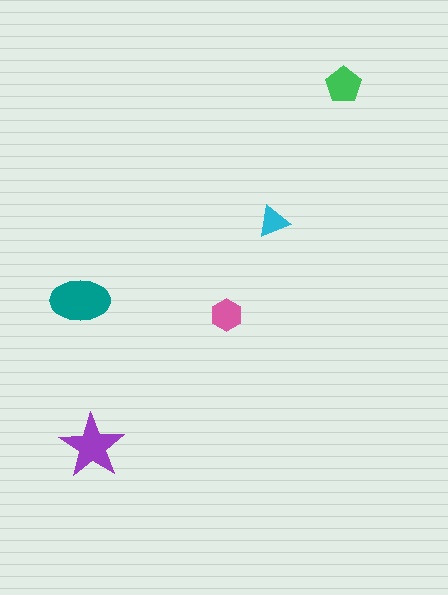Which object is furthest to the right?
The green pentagon is rightmost.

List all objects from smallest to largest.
The cyan triangle, the pink hexagon, the green pentagon, the purple star, the teal ellipse.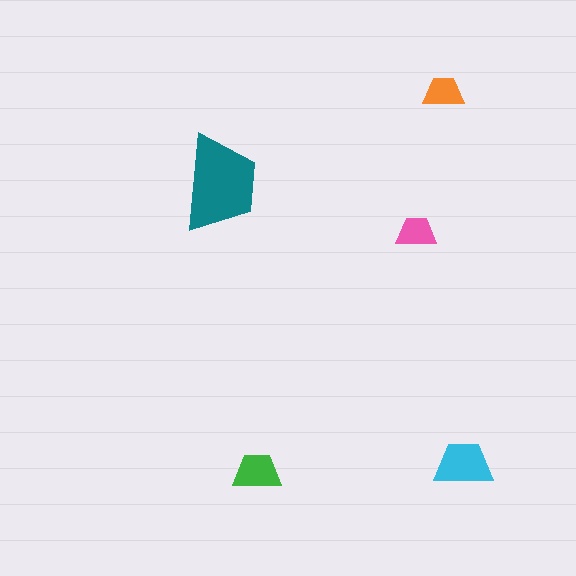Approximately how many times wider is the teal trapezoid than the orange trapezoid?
About 2.5 times wider.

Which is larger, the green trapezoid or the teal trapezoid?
The teal one.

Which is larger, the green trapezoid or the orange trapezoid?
The green one.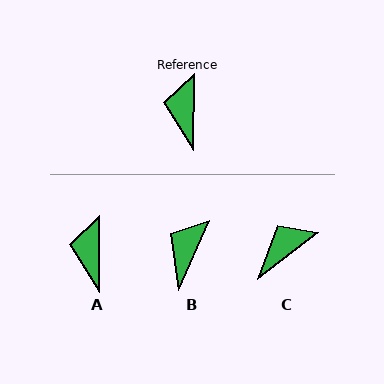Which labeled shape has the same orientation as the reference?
A.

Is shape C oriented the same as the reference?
No, it is off by about 53 degrees.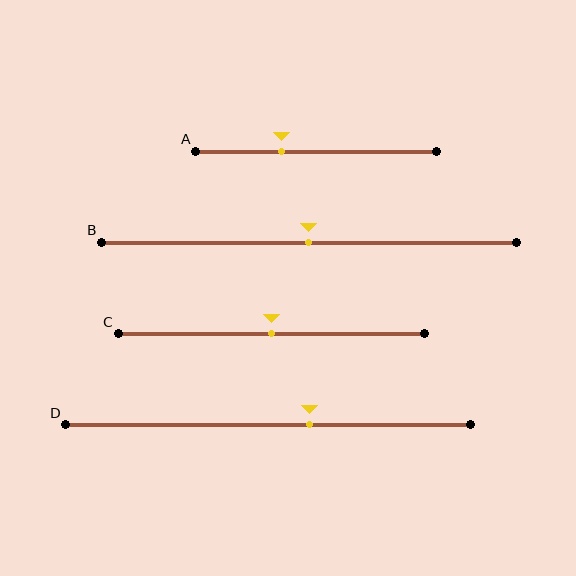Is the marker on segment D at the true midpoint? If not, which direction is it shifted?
No, the marker on segment D is shifted to the right by about 10% of the segment length.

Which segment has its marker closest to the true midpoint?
Segment B has its marker closest to the true midpoint.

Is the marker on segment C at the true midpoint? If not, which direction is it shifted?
Yes, the marker on segment C is at the true midpoint.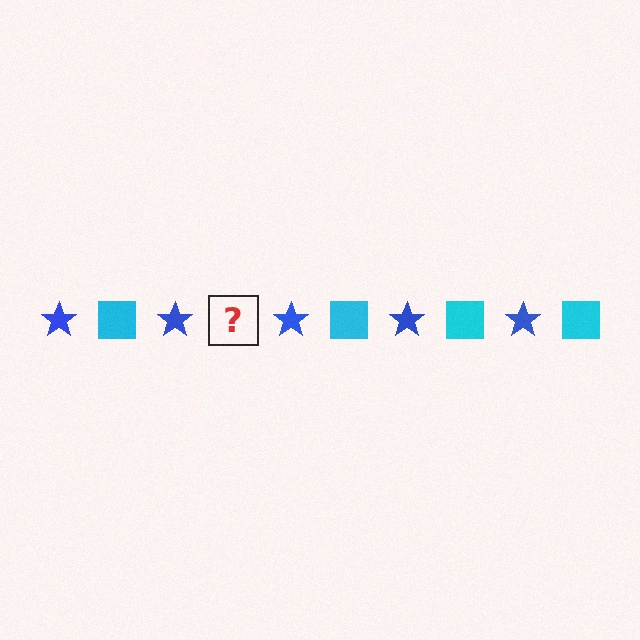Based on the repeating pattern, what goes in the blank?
The blank should be a cyan square.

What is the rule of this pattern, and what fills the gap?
The rule is that the pattern alternates between blue star and cyan square. The gap should be filled with a cyan square.